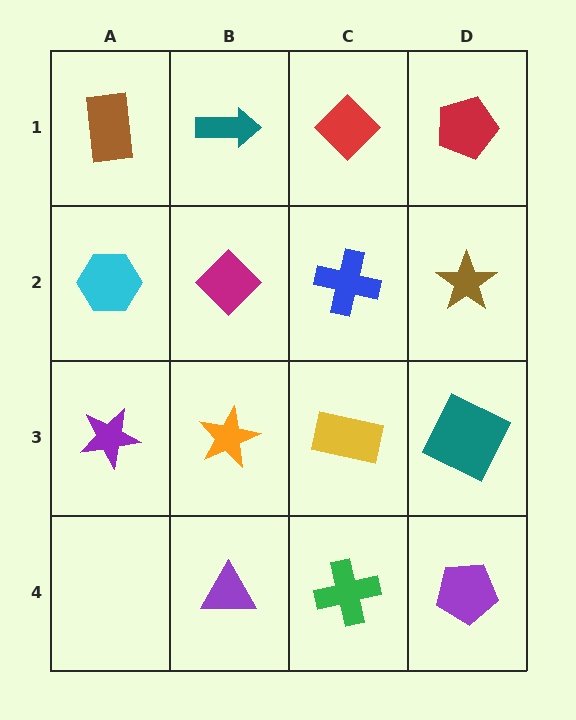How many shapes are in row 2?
4 shapes.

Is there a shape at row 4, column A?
No, that cell is empty.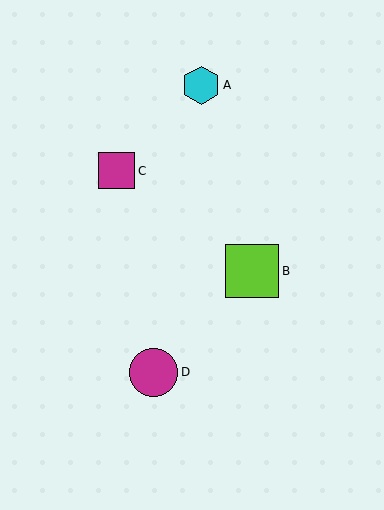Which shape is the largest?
The lime square (labeled B) is the largest.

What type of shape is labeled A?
Shape A is a cyan hexagon.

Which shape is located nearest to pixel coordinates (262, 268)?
The lime square (labeled B) at (252, 271) is nearest to that location.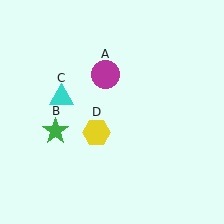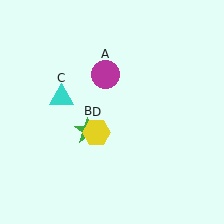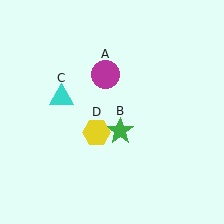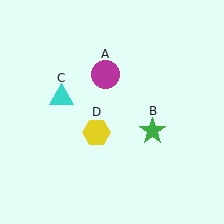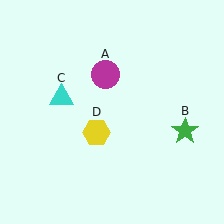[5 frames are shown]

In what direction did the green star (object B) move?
The green star (object B) moved right.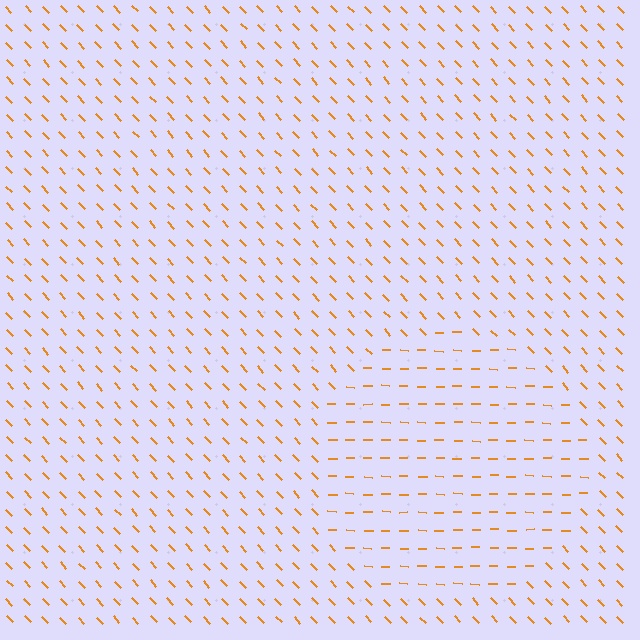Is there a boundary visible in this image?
Yes, there is a texture boundary formed by a change in line orientation.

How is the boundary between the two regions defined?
The boundary is defined purely by a change in line orientation (approximately 45 degrees difference). All lines are the same color and thickness.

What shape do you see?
I see a circle.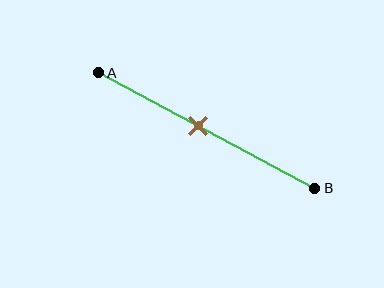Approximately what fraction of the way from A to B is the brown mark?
The brown mark is approximately 45% of the way from A to B.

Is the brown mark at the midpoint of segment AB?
No, the mark is at about 45% from A, not at the 50% midpoint.